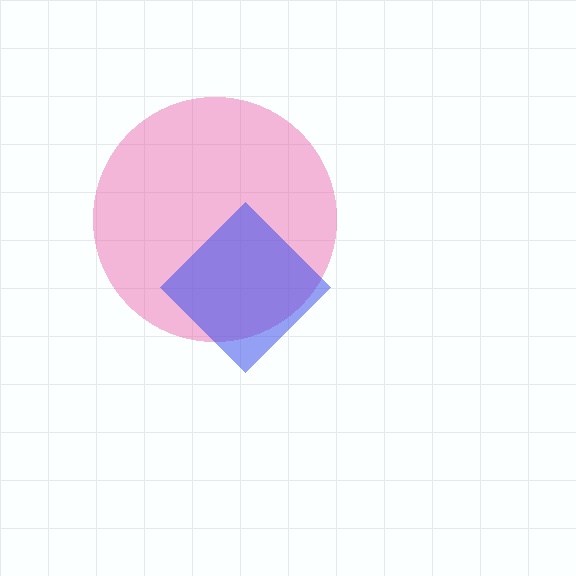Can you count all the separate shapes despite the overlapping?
Yes, there are 2 separate shapes.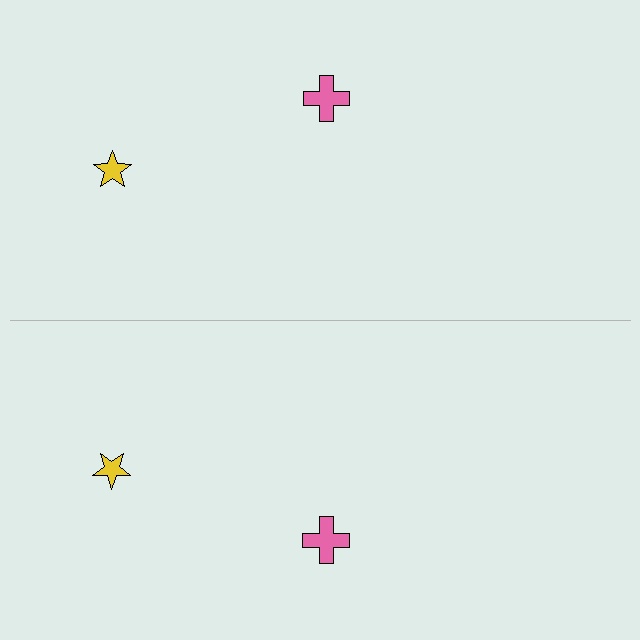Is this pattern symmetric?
Yes, this pattern has bilateral (reflection) symmetry.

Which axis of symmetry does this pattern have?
The pattern has a horizontal axis of symmetry running through the center of the image.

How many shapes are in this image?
There are 4 shapes in this image.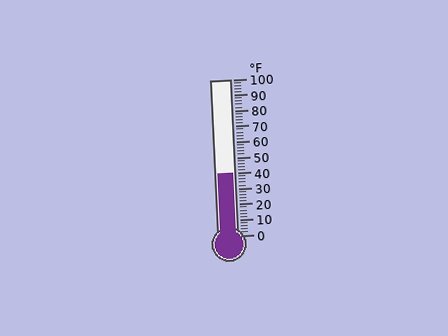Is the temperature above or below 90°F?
The temperature is below 90°F.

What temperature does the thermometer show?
The thermometer shows approximately 40°F.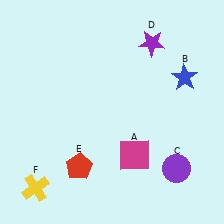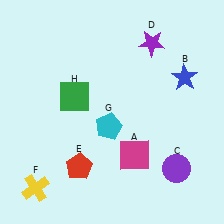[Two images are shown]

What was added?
A cyan pentagon (G), a green square (H) were added in Image 2.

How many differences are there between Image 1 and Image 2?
There are 2 differences between the two images.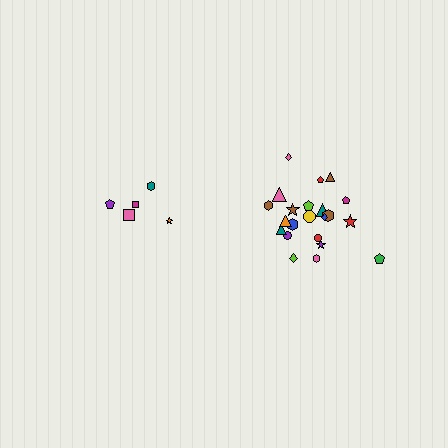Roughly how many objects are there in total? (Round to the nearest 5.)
Roughly 25 objects in total.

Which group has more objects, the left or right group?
The right group.